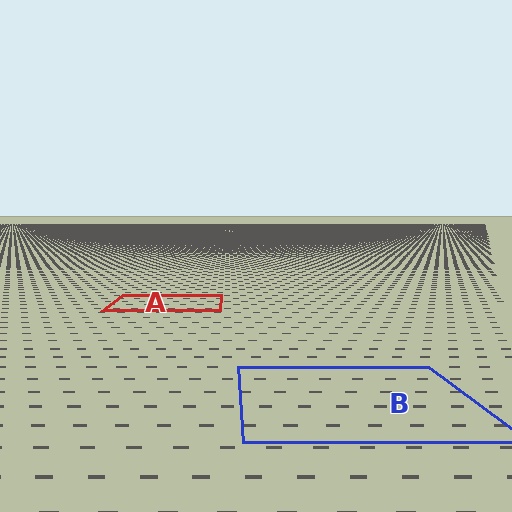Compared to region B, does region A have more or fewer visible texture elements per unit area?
Region A has more texture elements per unit area — they are packed more densely because it is farther away.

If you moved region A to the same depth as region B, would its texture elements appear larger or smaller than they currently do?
They would appear larger. At a closer depth, the same texture elements are projected at a bigger on-screen size.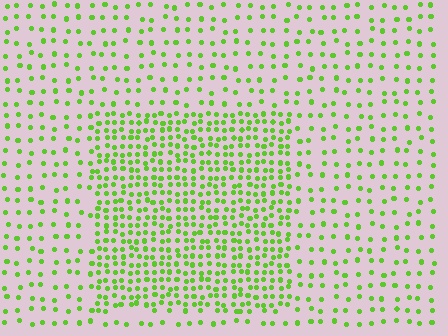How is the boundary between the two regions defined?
The boundary is defined by a change in element density (approximately 2.4x ratio). All elements are the same color, size, and shape.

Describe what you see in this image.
The image contains small lime elements arranged at two different densities. A rectangle-shaped region is visible where the elements are more densely packed than the surrounding area.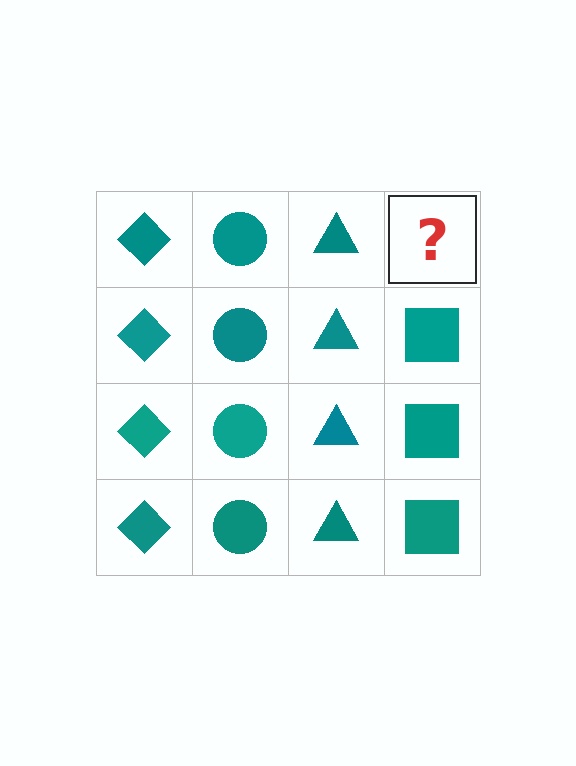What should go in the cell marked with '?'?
The missing cell should contain a teal square.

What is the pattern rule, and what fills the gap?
The rule is that each column has a consistent shape. The gap should be filled with a teal square.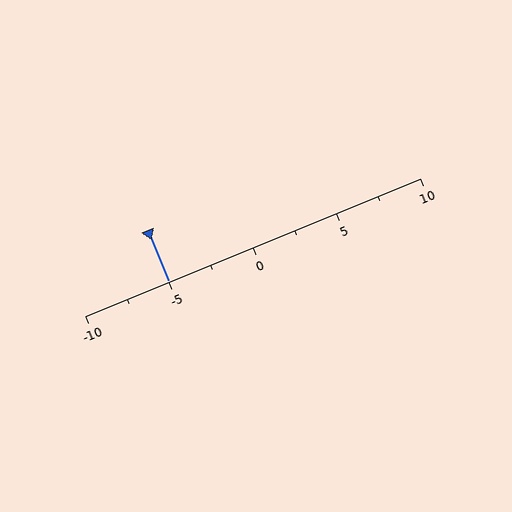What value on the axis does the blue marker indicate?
The marker indicates approximately -5.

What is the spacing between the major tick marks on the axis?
The major ticks are spaced 5 apart.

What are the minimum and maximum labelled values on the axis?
The axis runs from -10 to 10.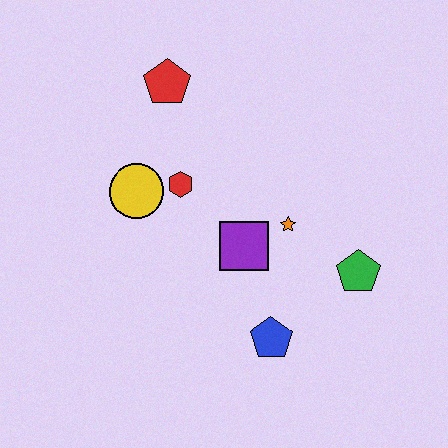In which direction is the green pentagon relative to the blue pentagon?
The green pentagon is to the right of the blue pentagon.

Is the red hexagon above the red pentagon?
No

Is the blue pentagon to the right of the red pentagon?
Yes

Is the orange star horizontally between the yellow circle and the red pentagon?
No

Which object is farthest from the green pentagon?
The red pentagon is farthest from the green pentagon.